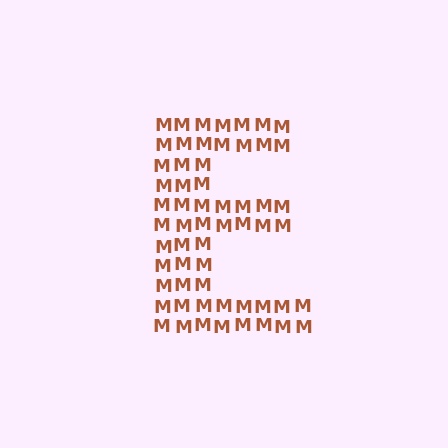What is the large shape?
The large shape is the letter E.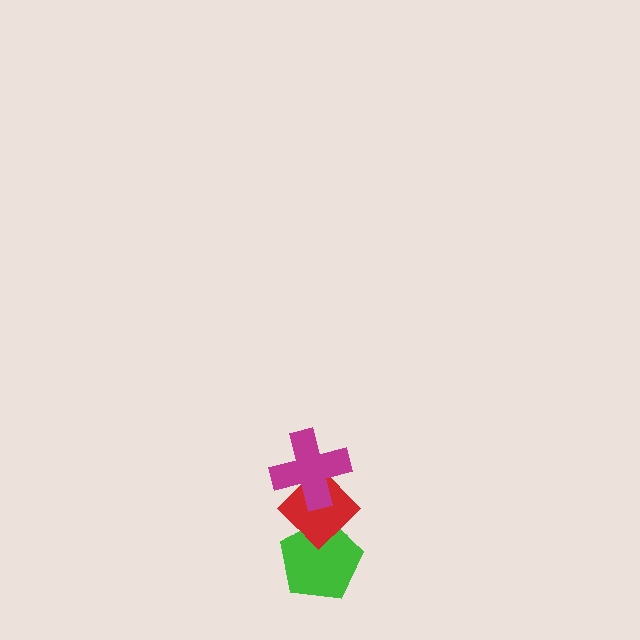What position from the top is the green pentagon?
The green pentagon is 3rd from the top.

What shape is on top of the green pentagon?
The red diamond is on top of the green pentagon.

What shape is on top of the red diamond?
The magenta cross is on top of the red diamond.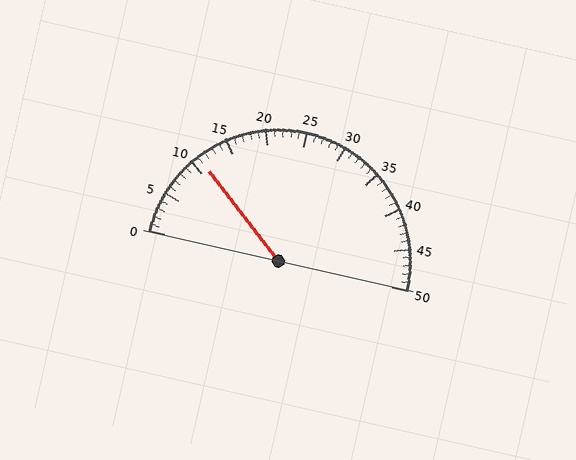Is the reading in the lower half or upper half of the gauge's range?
The reading is in the lower half of the range (0 to 50).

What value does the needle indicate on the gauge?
The needle indicates approximately 11.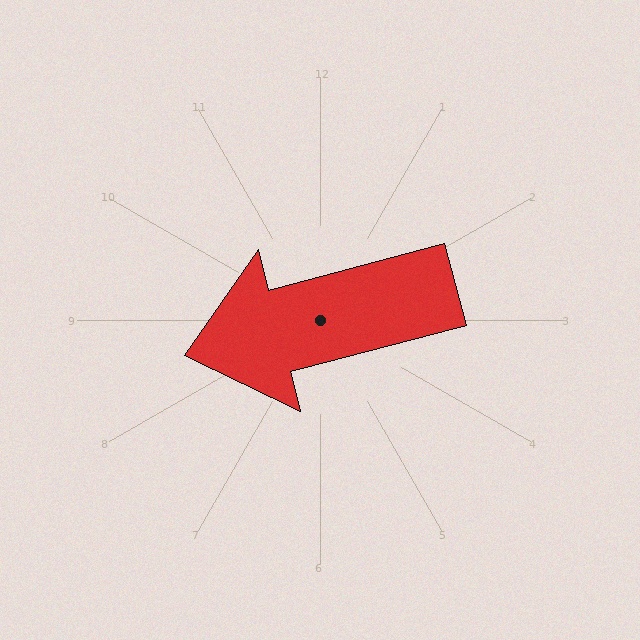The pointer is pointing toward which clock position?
Roughly 9 o'clock.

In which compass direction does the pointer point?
West.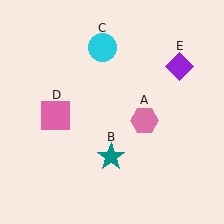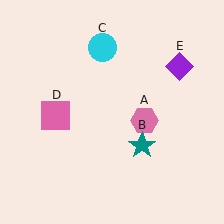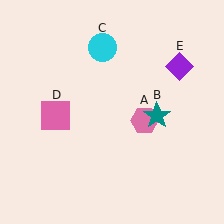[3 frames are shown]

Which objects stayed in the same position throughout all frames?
Pink hexagon (object A) and cyan circle (object C) and pink square (object D) and purple diamond (object E) remained stationary.